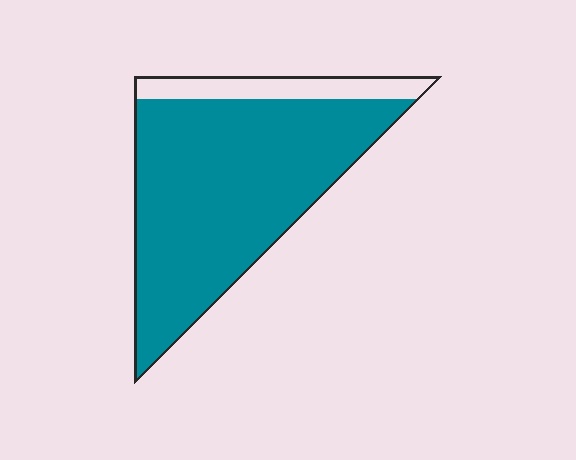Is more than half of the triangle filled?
Yes.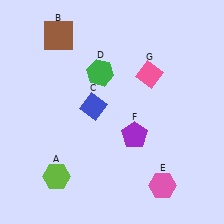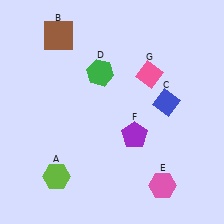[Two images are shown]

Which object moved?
The blue diamond (C) moved right.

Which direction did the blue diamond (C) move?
The blue diamond (C) moved right.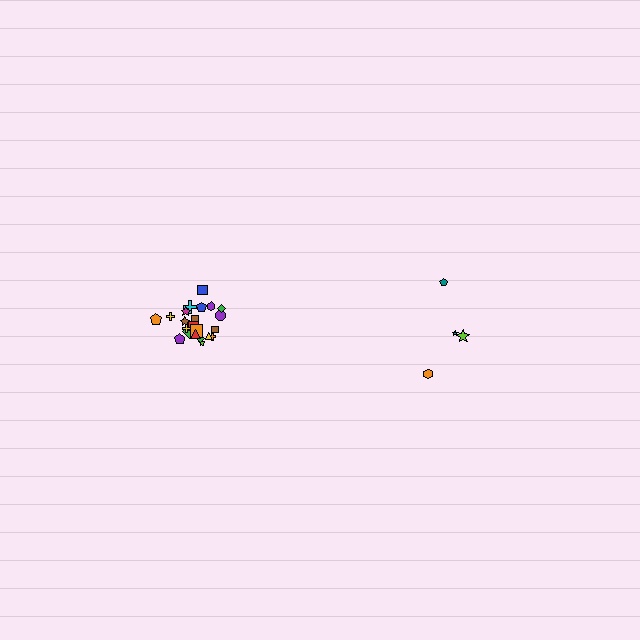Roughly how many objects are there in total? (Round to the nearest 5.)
Roughly 25 objects in total.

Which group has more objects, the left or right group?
The left group.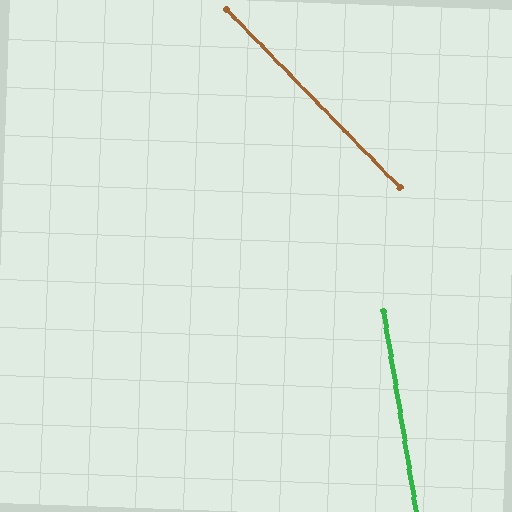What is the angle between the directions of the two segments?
Approximately 35 degrees.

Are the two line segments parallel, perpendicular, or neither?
Neither parallel nor perpendicular — they differ by about 35°.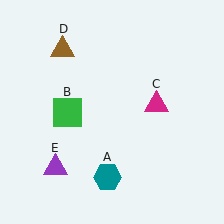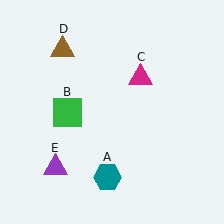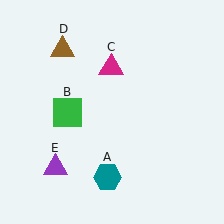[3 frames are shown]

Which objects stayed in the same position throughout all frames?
Teal hexagon (object A) and green square (object B) and brown triangle (object D) and purple triangle (object E) remained stationary.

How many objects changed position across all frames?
1 object changed position: magenta triangle (object C).